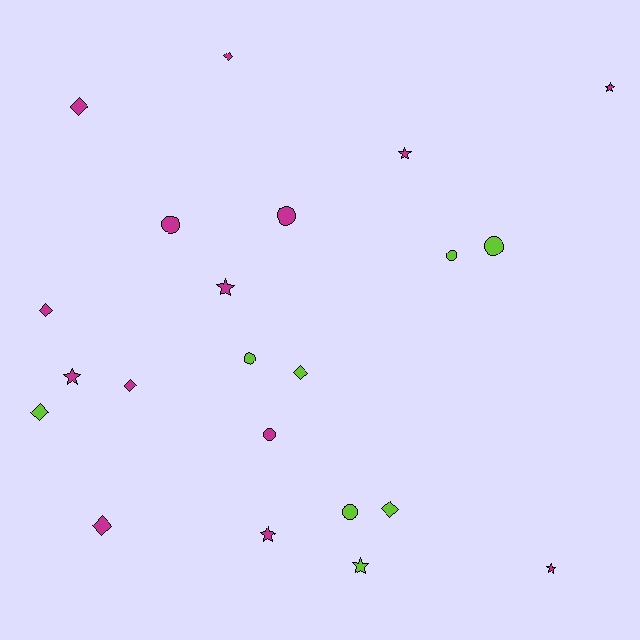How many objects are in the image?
There are 22 objects.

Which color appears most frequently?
Magenta, with 14 objects.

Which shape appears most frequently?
Diamond, with 8 objects.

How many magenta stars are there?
There are 6 magenta stars.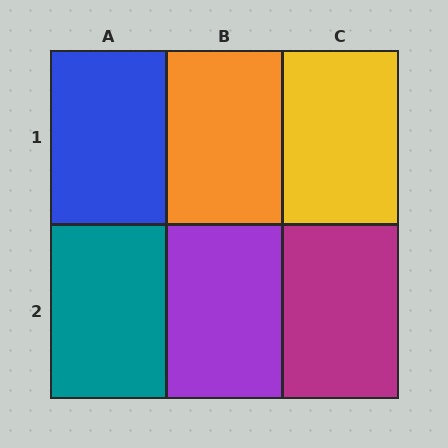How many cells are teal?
1 cell is teal.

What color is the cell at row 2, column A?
Teal.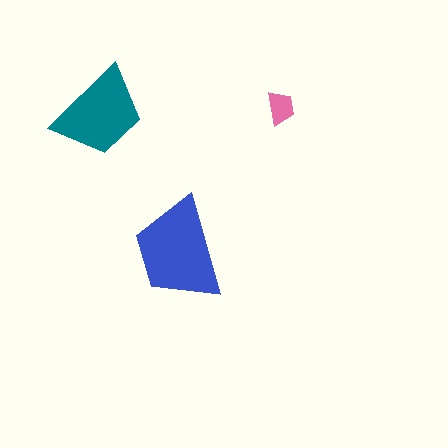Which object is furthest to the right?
The pink trapezoid is rightmost.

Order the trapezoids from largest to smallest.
the blue one, the teal one, the pink one.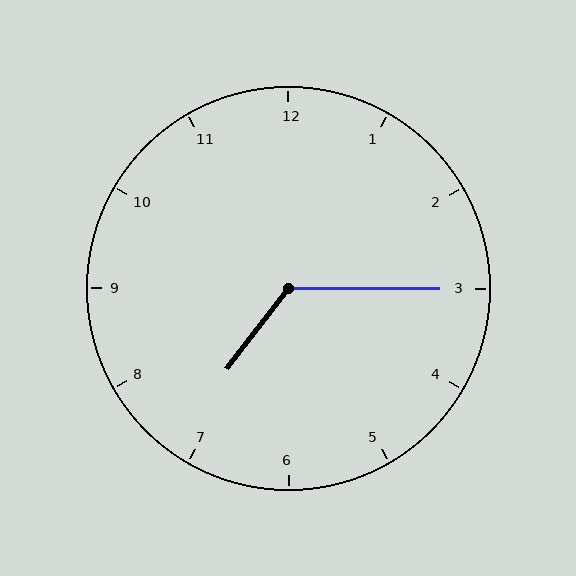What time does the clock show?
7:15.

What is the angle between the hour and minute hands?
Approximately 128 degrees.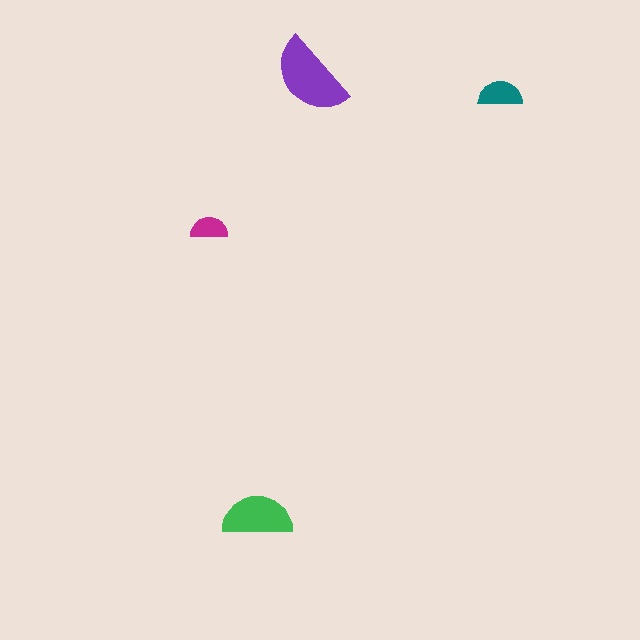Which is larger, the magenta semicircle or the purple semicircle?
The purple one.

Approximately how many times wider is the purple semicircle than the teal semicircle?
About 2 times wider.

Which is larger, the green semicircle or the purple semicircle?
The purple one.